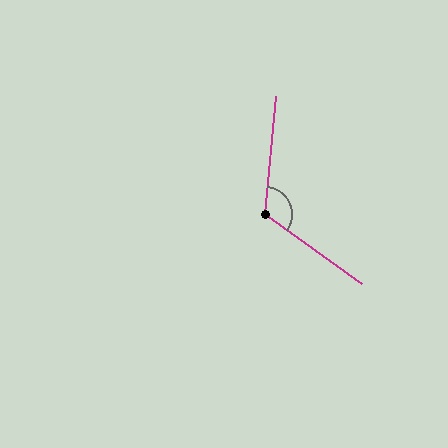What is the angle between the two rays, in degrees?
Approximately 120 degrees.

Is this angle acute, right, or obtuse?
It is obtuse.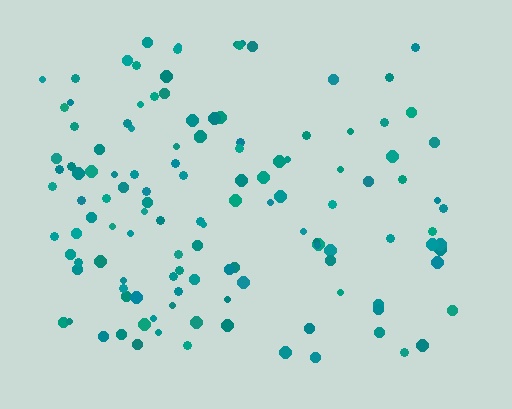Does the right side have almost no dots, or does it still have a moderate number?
Still a moderate number, just noticeably fewer than the left.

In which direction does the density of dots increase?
From right to left, with the left side densest.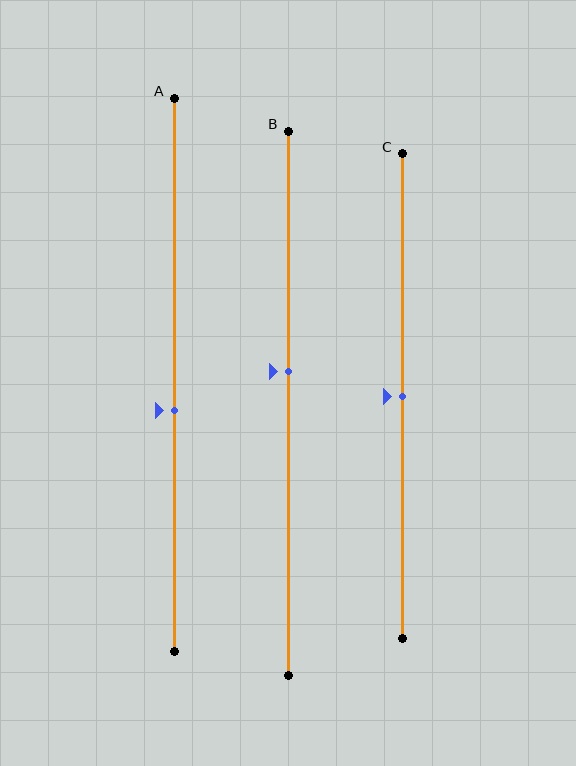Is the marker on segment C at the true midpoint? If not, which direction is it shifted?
Yes, the marker on segment C is at the true midpoint.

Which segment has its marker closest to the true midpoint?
Segment C has its marker closest to the true midpoint.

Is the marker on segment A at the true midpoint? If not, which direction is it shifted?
No, the marker on segment A is shifted downward by about 6% of the segment length.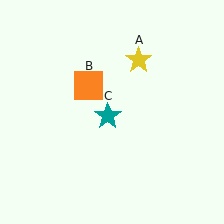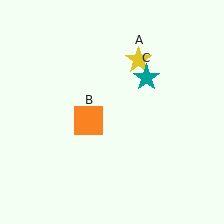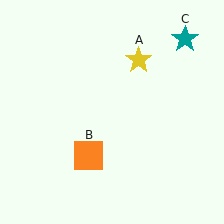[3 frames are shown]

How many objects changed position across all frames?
2 objects changed position: orange square (object B), teal star (object C).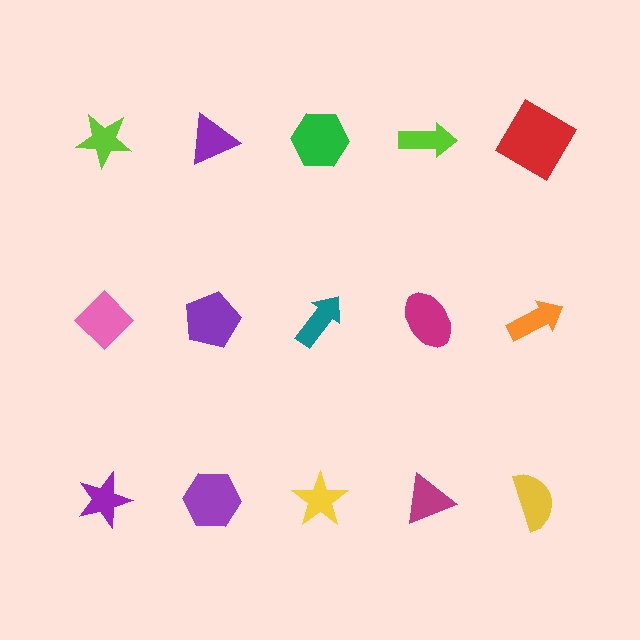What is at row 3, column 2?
A purple hexagon.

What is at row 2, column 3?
A teal arrow.